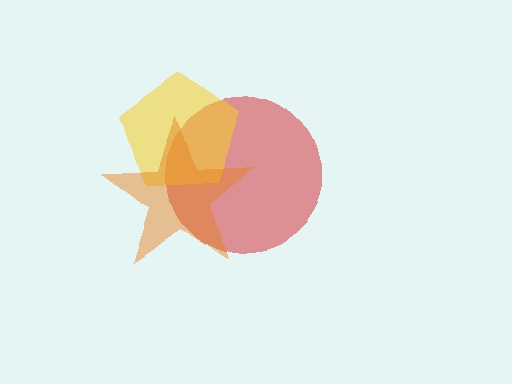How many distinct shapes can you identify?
There are 3 distinct shapes: a red circle, a yellow pentagon, an orange star.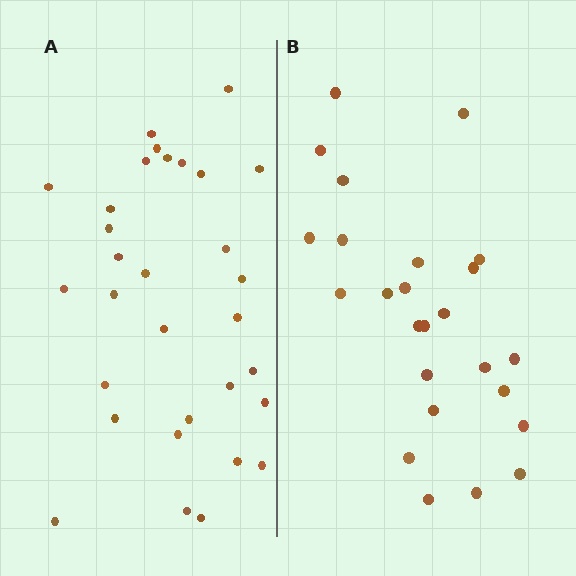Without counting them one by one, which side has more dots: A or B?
Region A (the left region) has more dots.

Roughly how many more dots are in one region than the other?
Region A has about 6 more dots than region B.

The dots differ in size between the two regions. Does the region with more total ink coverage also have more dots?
No. Region B has more total ink coverage because its dots are larger, but region A actually contains more individual dots. Total area can be misleading — the number of items is what matters here.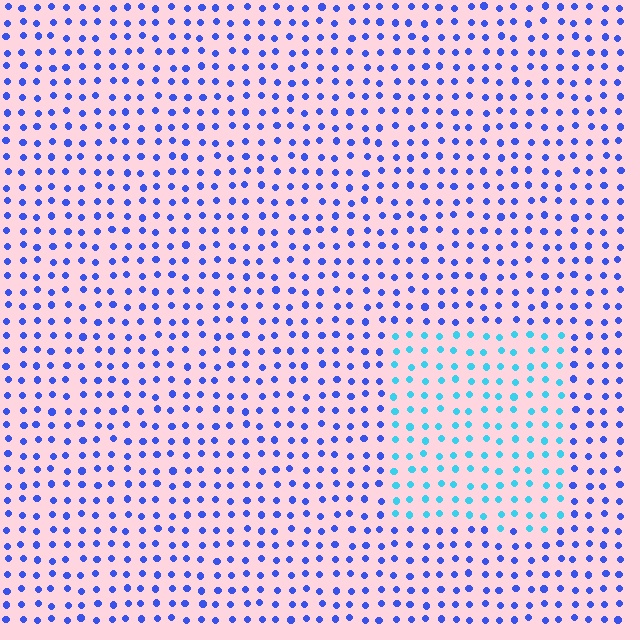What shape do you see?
I see a rectangle.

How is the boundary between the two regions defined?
The boundary is defined purely by a slight shift in hue (about 43 degrees). Spacing, size, and orientation are identical on both sides.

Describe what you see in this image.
The image is filled with small blue elements in a uniform arrangement. A rectangle-shaped region is visible where the elements are tinted to a slightly different hue, forming a subtle color boundary.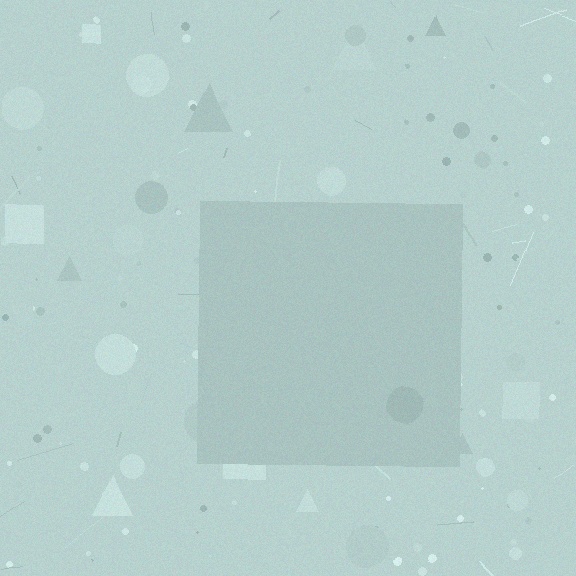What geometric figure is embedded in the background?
A square is embedded in the background.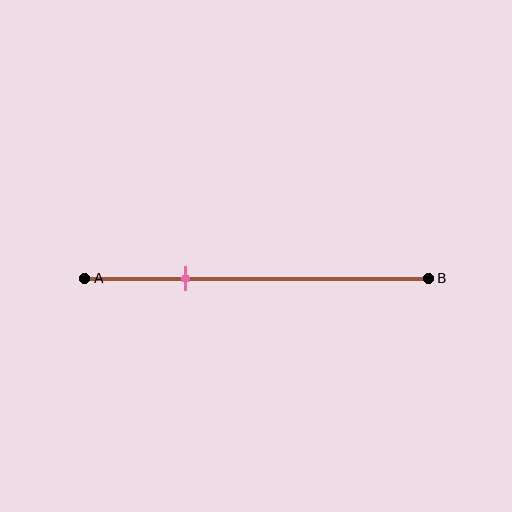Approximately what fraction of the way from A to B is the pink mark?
The pink mark is approximately 30% of the way from A to B.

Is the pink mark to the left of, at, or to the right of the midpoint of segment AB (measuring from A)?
The pink mark is to the left of the midpoint of segment AB.